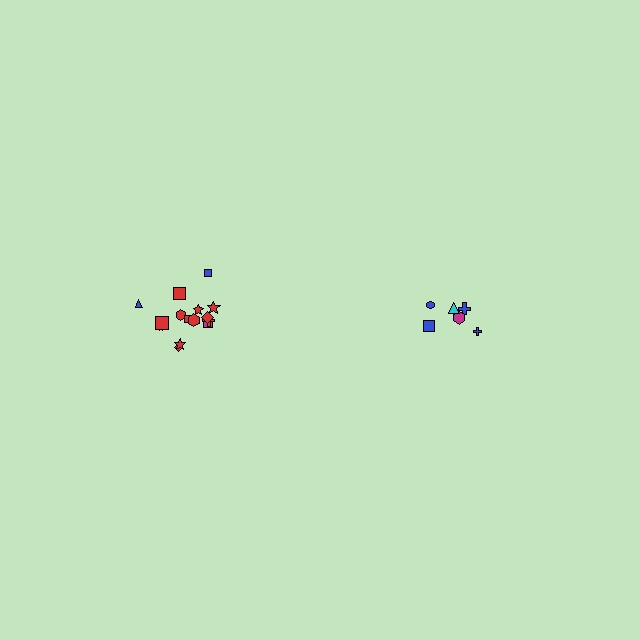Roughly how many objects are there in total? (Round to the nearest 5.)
Roughly 20 objects in total.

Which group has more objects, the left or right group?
The left group.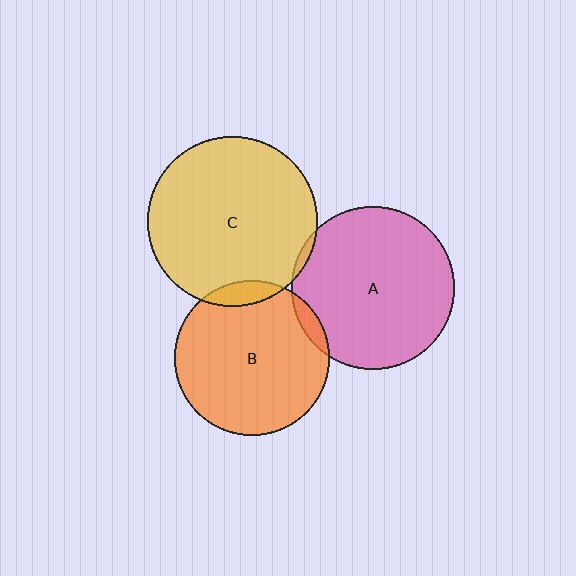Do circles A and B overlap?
Yes.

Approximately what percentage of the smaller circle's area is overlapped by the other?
Approximately 5%.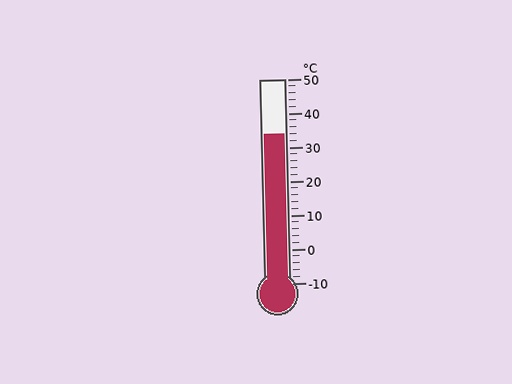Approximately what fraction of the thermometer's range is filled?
The thermometer is filled to approximately 75% of its range.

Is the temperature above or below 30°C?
The temperature is above 30°C.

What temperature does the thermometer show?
The thermometer shows approximately 34°C.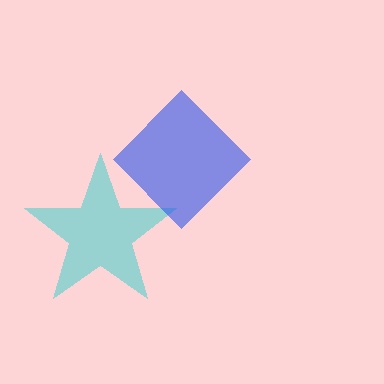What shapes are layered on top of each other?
The layered shapes are: a cyan star, a blue diamond.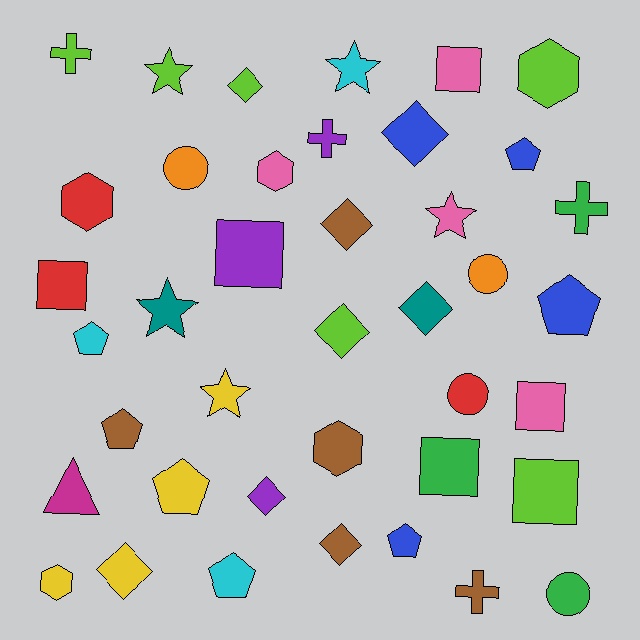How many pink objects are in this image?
There are 4 pink objects.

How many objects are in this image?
There are 40 objects.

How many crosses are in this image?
There are 4 crosses.